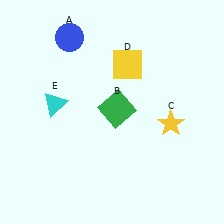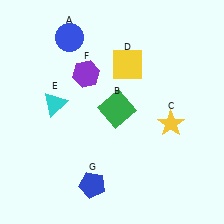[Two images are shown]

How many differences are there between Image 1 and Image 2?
There are 2 differences between the two images.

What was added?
A purple hexagon (F), a blue pentagon (G) were added in Image 2.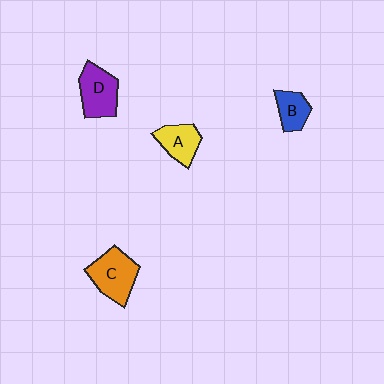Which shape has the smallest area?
Shape B (blue).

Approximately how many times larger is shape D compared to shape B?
Approximately 1.6 times.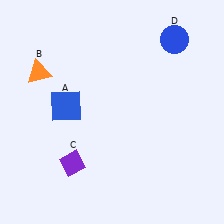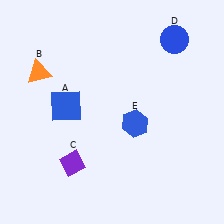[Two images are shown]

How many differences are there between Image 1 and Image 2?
There is 1 difference between the two images.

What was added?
A blue hexagon (E) was added in Image 2.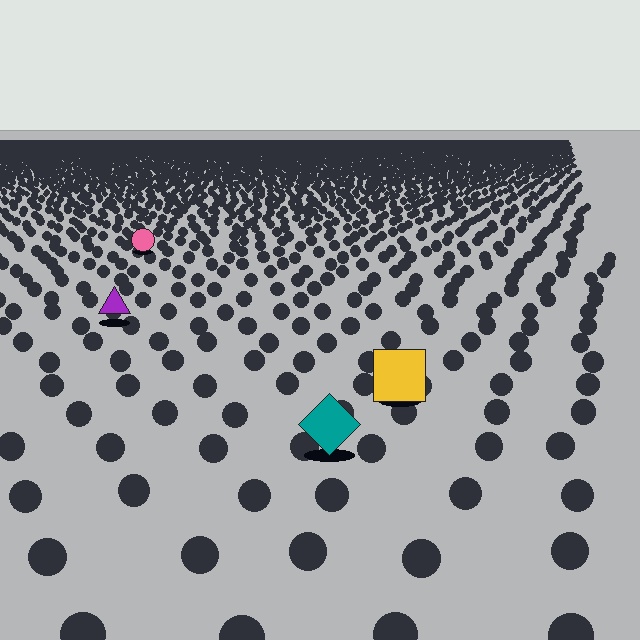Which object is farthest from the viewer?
The pink circle is farthest from the viewer. It appears smaller and the ground texture around it is denser.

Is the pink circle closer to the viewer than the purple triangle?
No. The purple triangle is closer — you can tell from the texture gradient: the ground texture is coarser near it.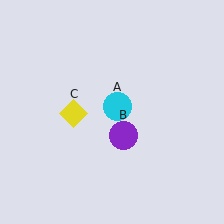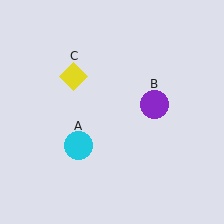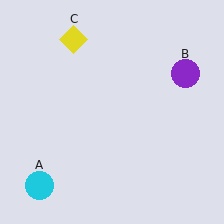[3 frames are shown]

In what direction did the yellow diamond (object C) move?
The yellow diamond (object C) moved up.